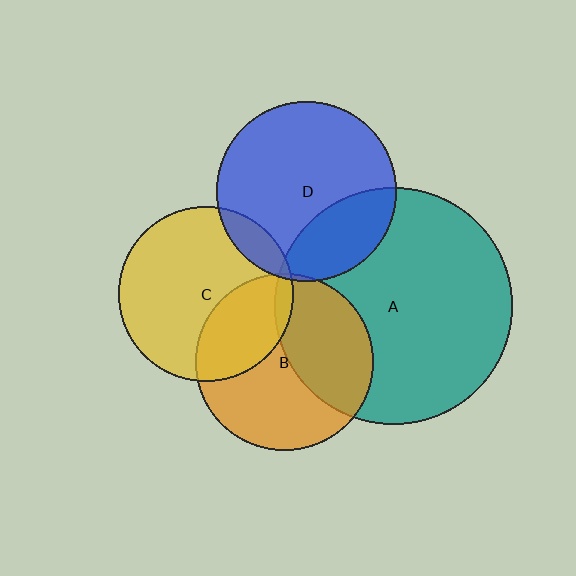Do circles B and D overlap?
Yes.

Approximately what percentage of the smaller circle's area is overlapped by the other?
Approximately 5%.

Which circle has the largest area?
Circle A (teal).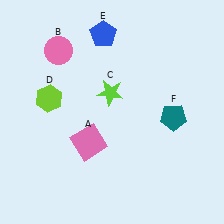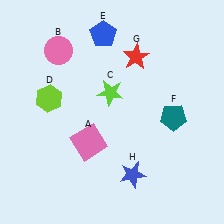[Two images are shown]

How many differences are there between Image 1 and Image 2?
There are 2 differences between the two images.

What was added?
A red star (G), a blue star (H) were added in Image 2.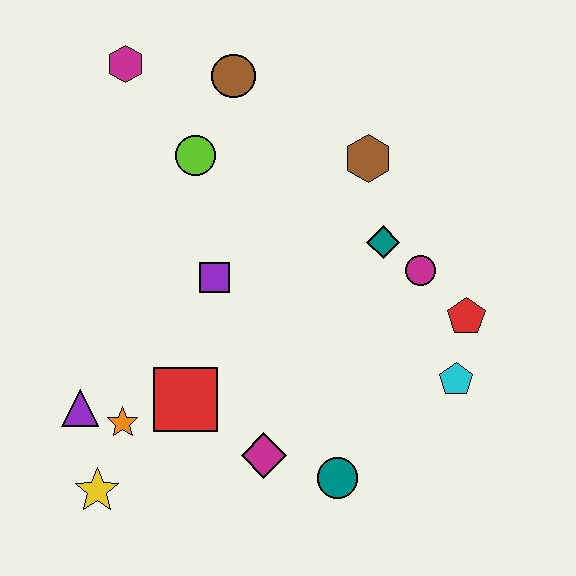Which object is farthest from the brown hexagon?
The yellow star is farthest from the brown hexagon.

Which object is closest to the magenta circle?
The teal diamond is closest to the magenta circle.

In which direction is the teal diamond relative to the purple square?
The teal diamond is to the right of the purple square.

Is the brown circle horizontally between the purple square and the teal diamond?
Yes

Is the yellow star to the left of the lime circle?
Yes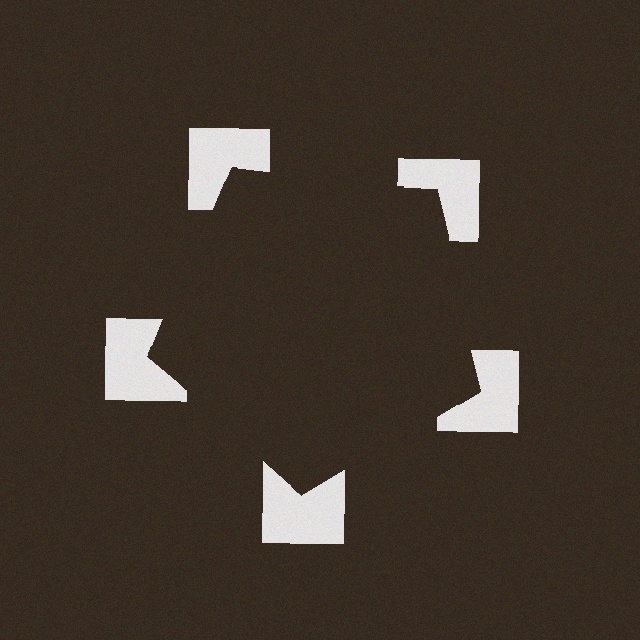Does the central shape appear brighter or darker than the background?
It typically appears slightly darker than the background, even though no actual brightness change is drawn.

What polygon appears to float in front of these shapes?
An illusory pentagon — its edges are inferred from the aligned wedge cuts in the notched squares, not physically drawn.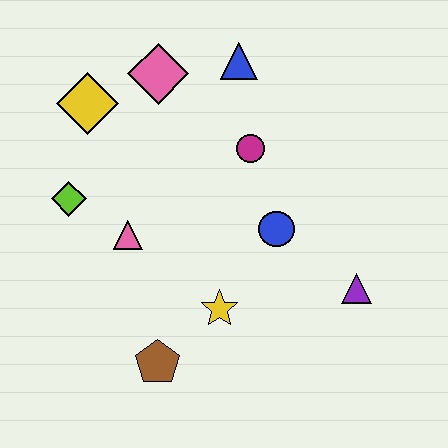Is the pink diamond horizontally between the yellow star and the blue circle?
No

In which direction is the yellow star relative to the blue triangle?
The yellow star is below the blue triangle.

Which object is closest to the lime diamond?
The pink triangle is closest to the lime diamond.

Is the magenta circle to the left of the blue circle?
Yes